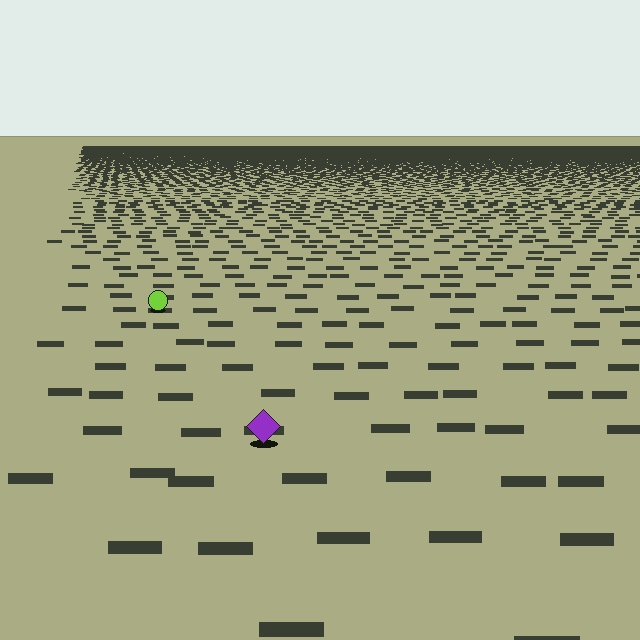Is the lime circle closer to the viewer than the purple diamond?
No. The purple diamond is closer — you can tell from the texture gradient: the ground texture is coarser near it.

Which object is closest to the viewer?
The purple diamond is closest. The texture marks near it are larger and more spread out.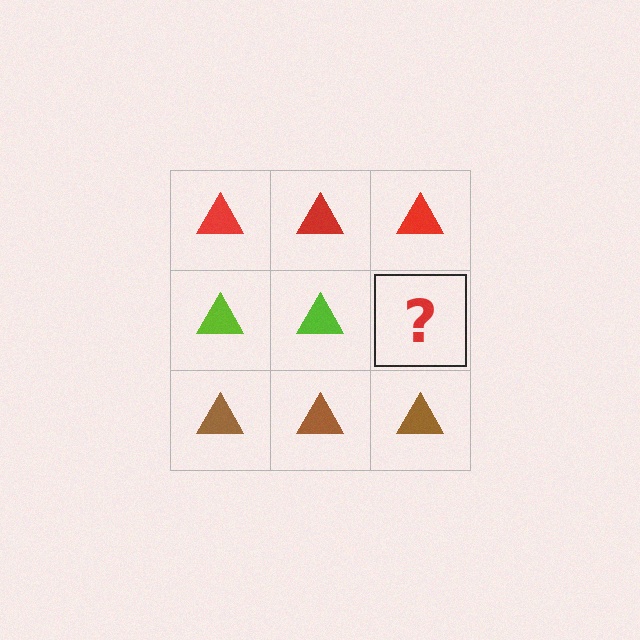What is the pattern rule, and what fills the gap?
The rule is that each row has a consistent color. The gap should be filled with a lime triangle.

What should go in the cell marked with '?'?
The missing cell should contain a lime triangle.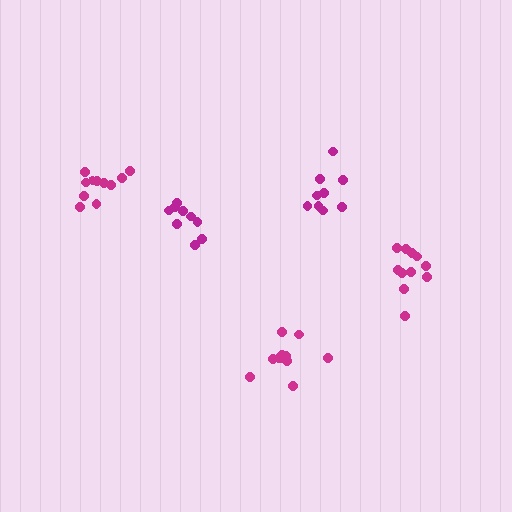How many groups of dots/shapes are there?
There are 5 groups.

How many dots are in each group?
Group 1: 9 dots, Group 2: 11 dots, Group 3: 11 dots, Group 4: 11 dots, Group 5: 9 dots (51 total).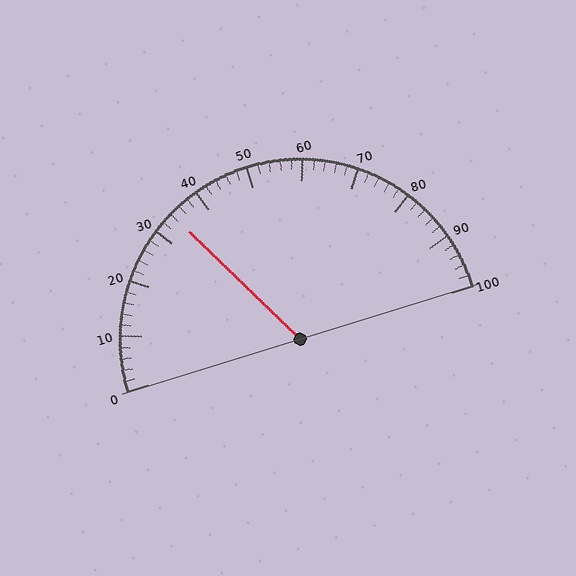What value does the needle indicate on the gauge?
The needle indicates approximately 34.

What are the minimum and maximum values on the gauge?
The gauge ranges from 0 to 100.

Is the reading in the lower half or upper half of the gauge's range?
The reading is in the lower half of the range (0 to 100).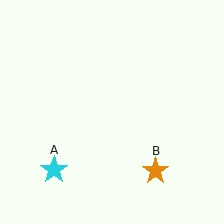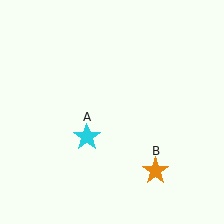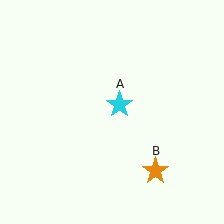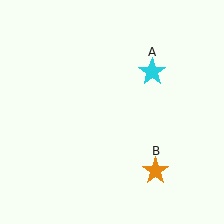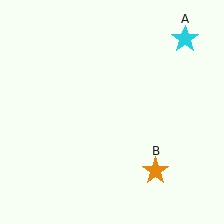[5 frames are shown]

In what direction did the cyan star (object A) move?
The cyan star (object A) moved up and to the right.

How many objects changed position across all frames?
1 object changed position: cyan star (object A).